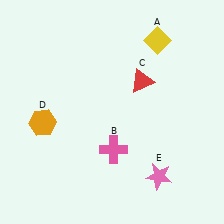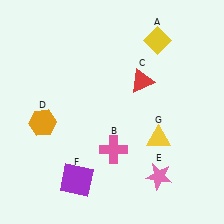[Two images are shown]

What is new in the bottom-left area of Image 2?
A purple square (F) was added in the bottom-left area of Image 2.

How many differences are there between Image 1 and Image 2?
There are 2 differences between the two images.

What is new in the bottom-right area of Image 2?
A yellow triangle (G) was added in the bottom-right area of Image 2.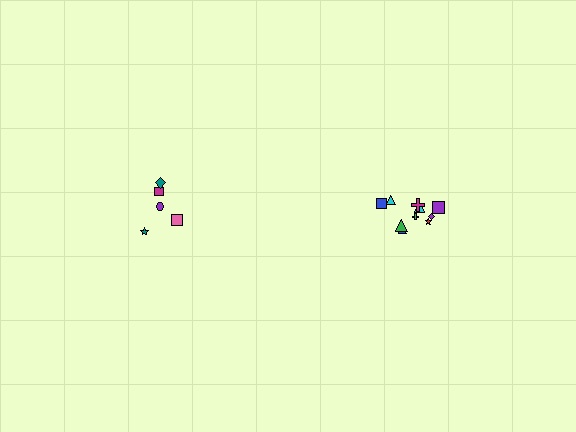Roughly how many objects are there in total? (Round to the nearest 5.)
Roughly 15 objects in total.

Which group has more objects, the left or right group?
The right group.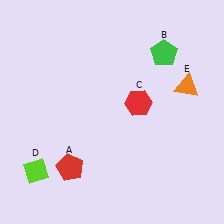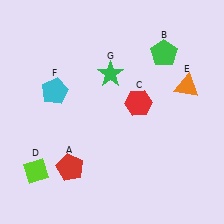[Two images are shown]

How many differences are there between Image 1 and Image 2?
There are 2 differences between the two images.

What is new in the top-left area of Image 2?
A green star (G) was added in the top-left area of Image 2.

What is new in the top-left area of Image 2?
A cyan pentagon (F) was added in the top-left area of Image 2.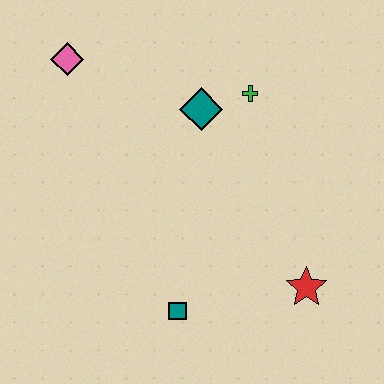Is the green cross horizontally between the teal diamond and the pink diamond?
No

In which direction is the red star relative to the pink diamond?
The red star is to the right of the pink diamond.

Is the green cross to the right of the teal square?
Yes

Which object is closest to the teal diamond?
The green cross is closest to the teal diamond.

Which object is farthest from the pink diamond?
The red star is farthest from the pink diamond.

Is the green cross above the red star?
Yes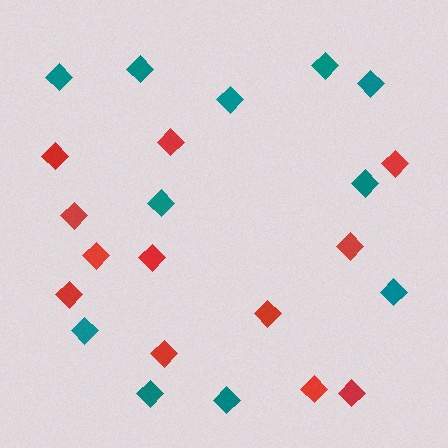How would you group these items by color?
There are 2 groups: one group of teal diamonds (11) and one group of red diamonds (12).